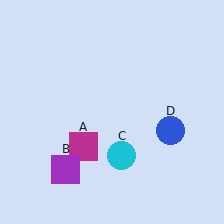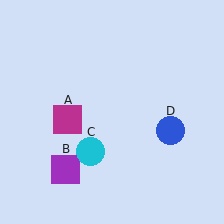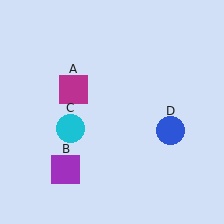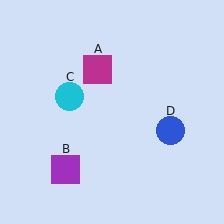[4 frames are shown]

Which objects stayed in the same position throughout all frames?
Purple square (object B) and blue circle (object D) remained stationary.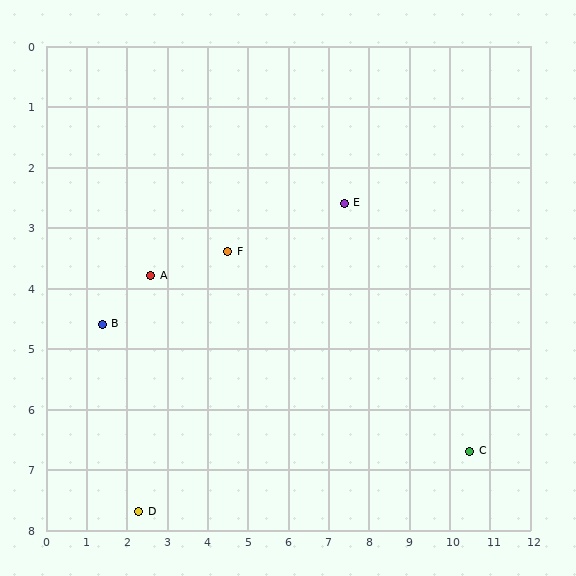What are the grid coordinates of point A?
Point A is at approximately (2.6, 3.8).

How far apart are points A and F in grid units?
Points A and F are about 1.9 grid units apart.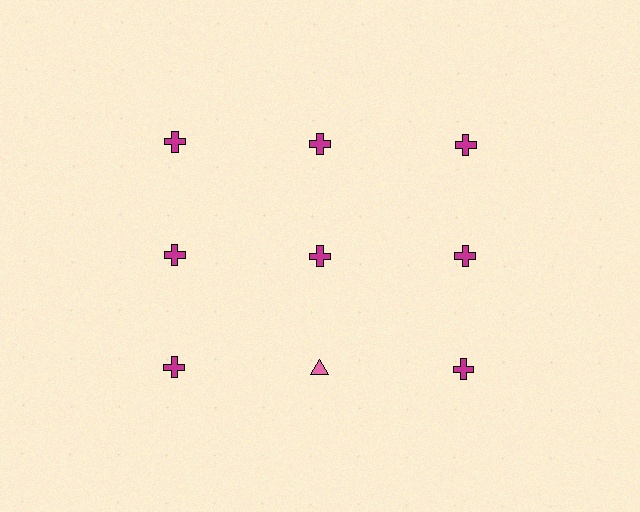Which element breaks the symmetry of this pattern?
The pink triangle in the third row, second from left column breaks the symmetry. All other shapes are magenta crosses.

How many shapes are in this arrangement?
There are 9 shapes arranged in a grid pattern.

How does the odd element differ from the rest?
It differs in both color (pink instead of magenta) and shape (triangle instead of cross).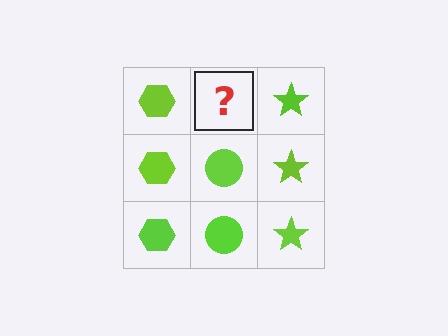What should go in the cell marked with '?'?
The missing cell should contain a lime circle.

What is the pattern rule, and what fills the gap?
The rule is that each column has a consistent shape. The gap should be filled with a lime circle.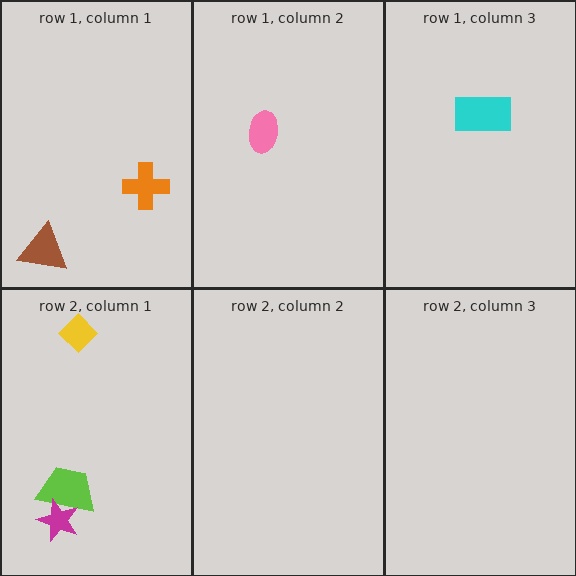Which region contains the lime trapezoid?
The row 2, column 1 region.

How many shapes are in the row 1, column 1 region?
2.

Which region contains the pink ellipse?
The row 1, column 2 region.